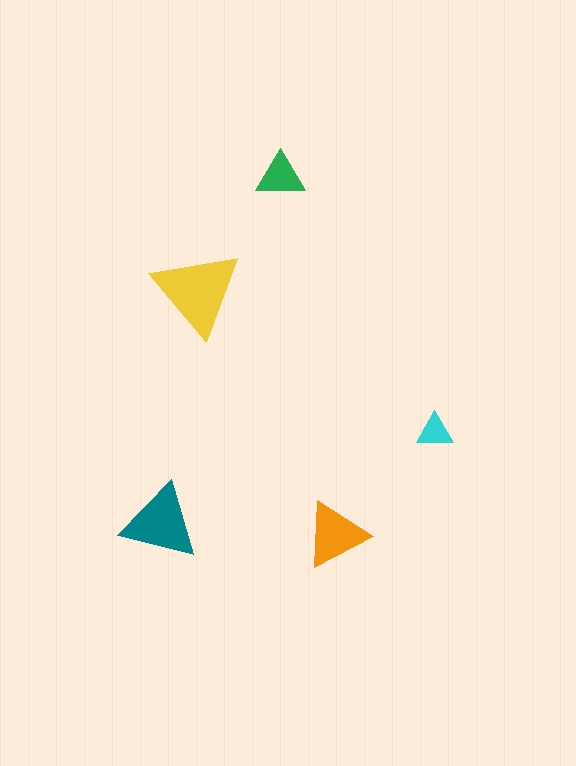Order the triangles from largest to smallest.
the yellow one, the teal one, the orange one, the green one, the cyan one.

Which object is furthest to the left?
The teal triangle is leftmost.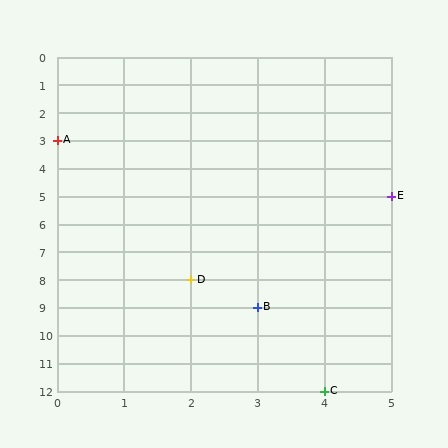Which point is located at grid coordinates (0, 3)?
Point A is at (0, 3).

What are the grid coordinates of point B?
Point B is at grid coordinates (3, 9).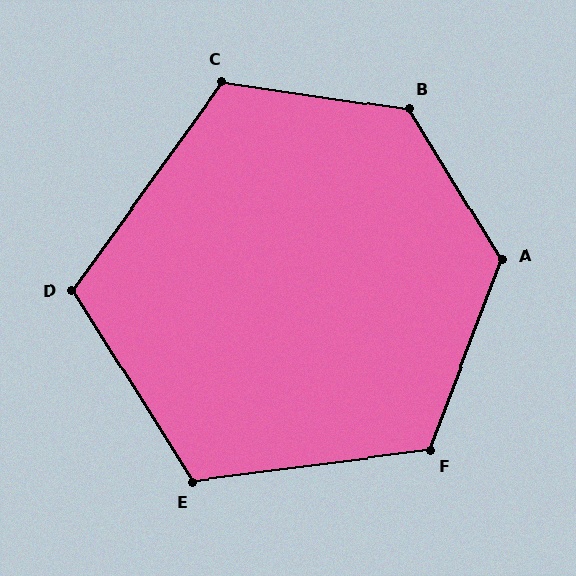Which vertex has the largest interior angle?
B, at approximately 130 degrees.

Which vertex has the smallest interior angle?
D, at approximately 112 degrees.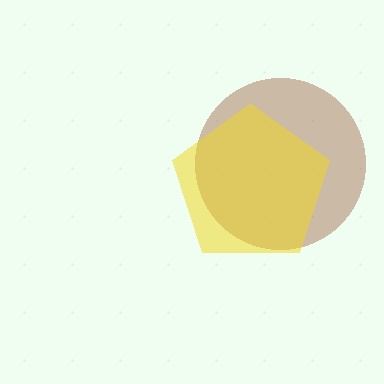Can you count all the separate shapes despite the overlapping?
Yes, there are 2 separate shapes.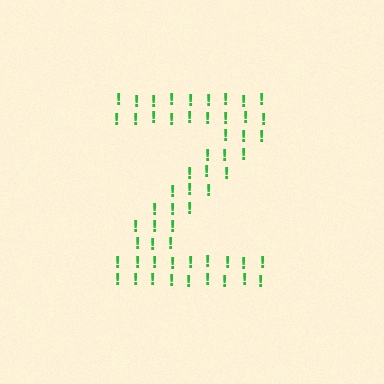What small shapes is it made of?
It is made of small exclamation marks.